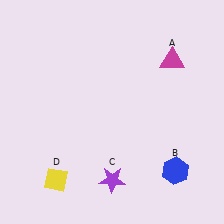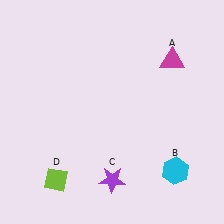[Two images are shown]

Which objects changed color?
B changed from blue to cyan. D changed from yellow to lime.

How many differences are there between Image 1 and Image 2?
There are 2 differences between the two images.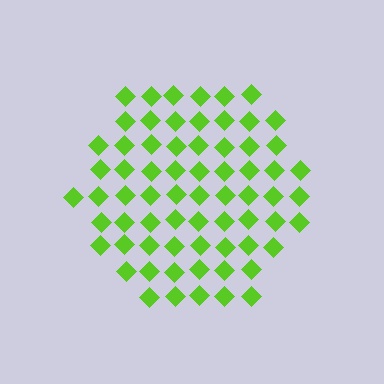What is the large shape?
The large shape is a hexagon.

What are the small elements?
The small elements are diamonds.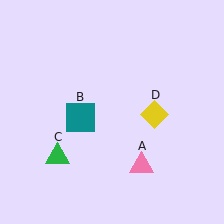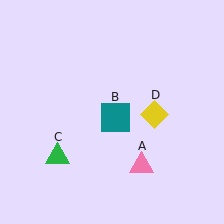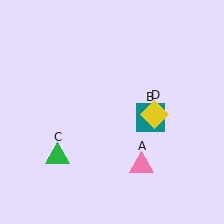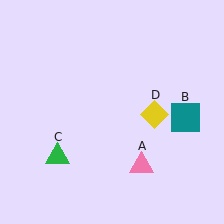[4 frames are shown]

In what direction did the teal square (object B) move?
The teal square (object B) moved right.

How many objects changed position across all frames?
1 object changed position: teal square (object B).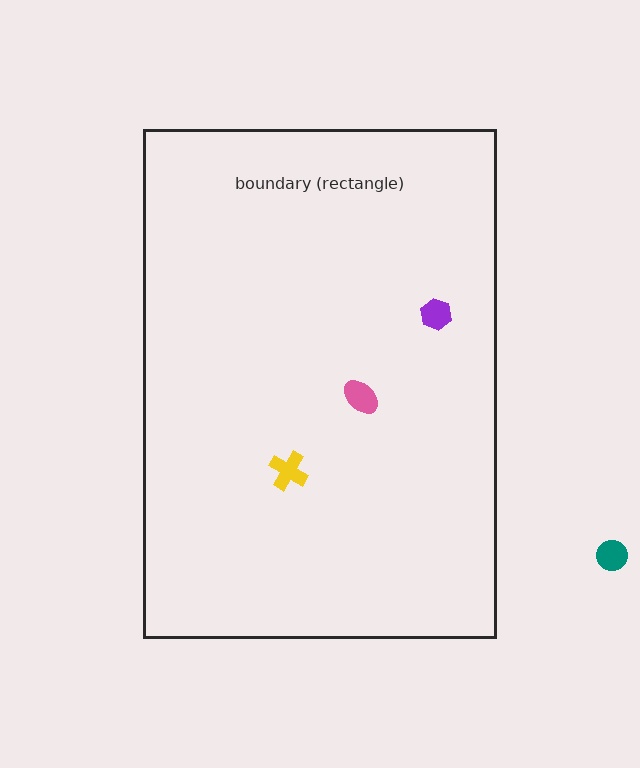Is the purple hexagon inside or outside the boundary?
Inside.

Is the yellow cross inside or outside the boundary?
Inside.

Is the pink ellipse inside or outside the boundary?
Inside.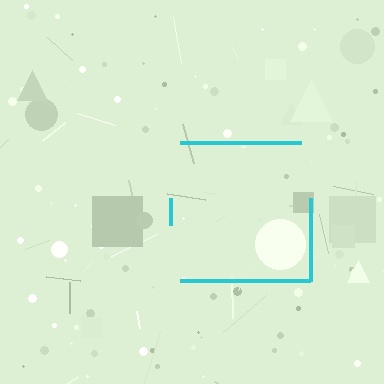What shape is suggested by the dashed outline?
The dashed outline suggests a square.